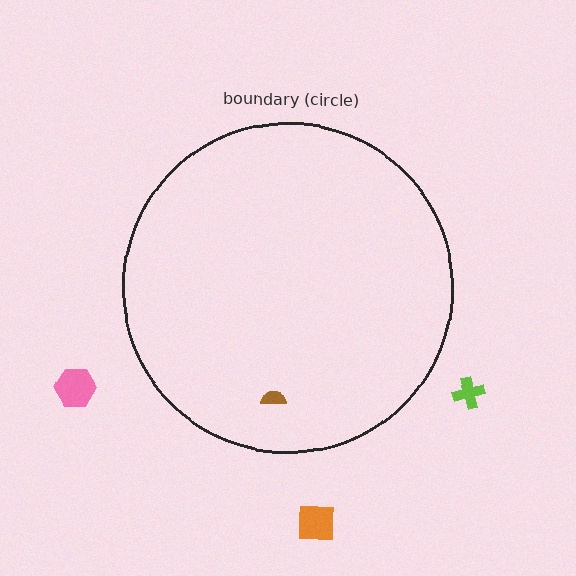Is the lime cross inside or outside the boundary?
Outside.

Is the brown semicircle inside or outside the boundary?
Inside.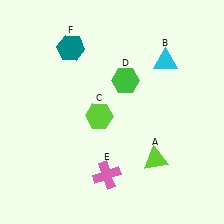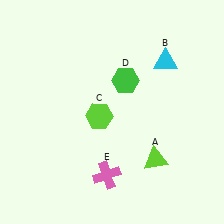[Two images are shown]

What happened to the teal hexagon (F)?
The teal hexagon (F) was removed in Image 2. It was in the top-left area of Image 1.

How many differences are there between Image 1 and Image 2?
There is 1 difference between the two images.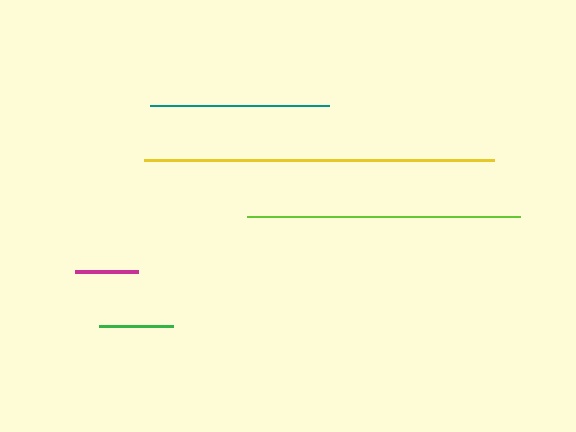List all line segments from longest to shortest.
From longest to shortest: yellow, lime, teal, green, magenta.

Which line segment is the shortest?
The magenta line is the shortest at approximately 63 pixels.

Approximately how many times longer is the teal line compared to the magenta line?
The teal line is approximately 2.8 times the length of the magenta line.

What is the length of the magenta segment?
The magenta segment is approximately 63 pixels long.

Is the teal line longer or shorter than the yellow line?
The yellow line is longer than the teal line.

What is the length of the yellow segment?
The yellow segment is approximately 350 pixels long.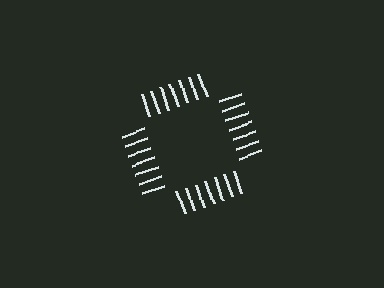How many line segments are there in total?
28 — 7 along each of the 4 edges.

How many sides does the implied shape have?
4 sides — the line-ends trace a square.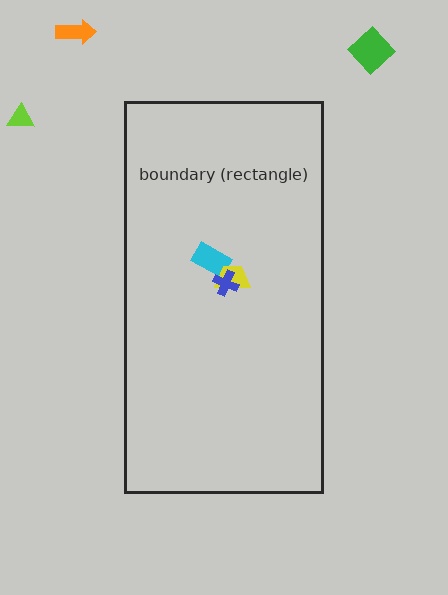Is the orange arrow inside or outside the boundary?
Outside.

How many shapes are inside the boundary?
3 inside, 3 outside.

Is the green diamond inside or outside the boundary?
Outside.